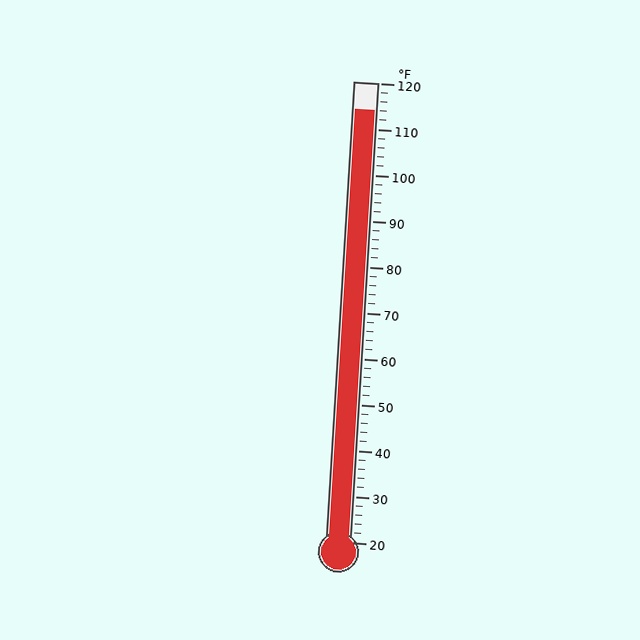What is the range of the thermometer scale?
The thermometer scale ranges from 20°F to 120°F.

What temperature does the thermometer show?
The thermometer shows approximately 114°F.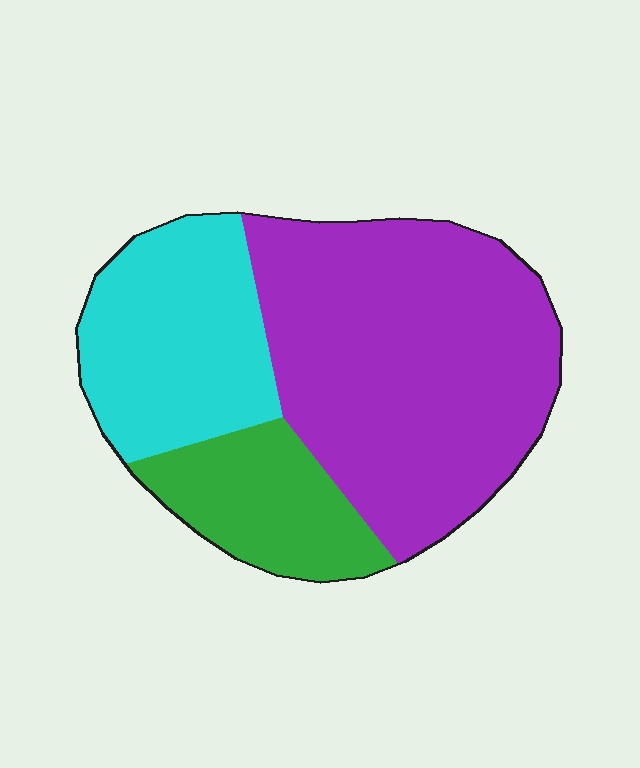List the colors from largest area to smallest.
From largest to smallest: purple, cyan, green.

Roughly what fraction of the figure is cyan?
Cyan takes up about one quarter (1/4) of the figure.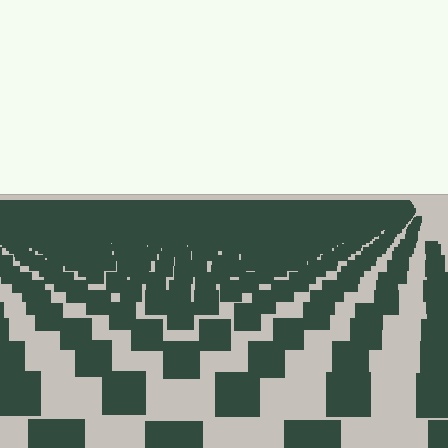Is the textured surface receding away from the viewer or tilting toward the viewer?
The surface is receding away from the viewer. Texture elements get smaller and denser toward the top.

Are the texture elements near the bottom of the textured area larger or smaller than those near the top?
Larger. Near the bottom, elements are closer to the viewer and appear at a bigger on-screen size.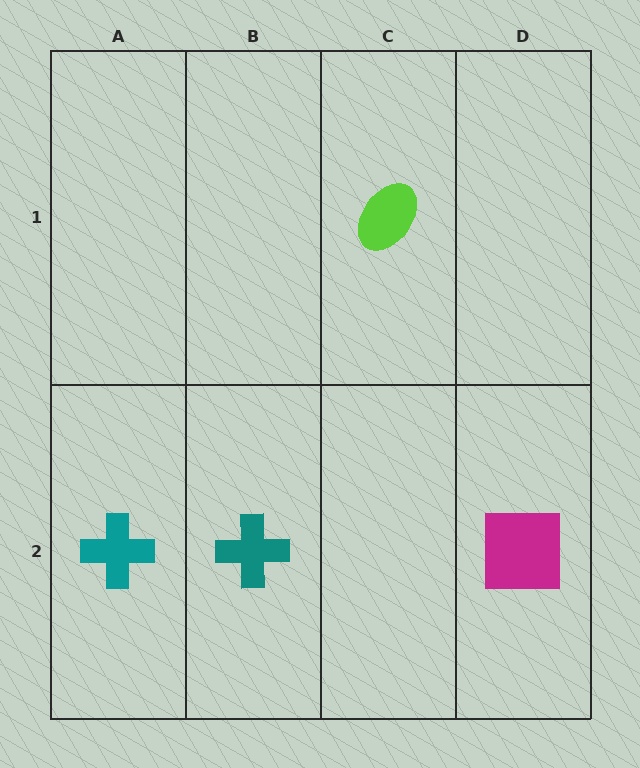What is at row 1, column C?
A lime ellipse.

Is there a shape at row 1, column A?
No, that cell is empty.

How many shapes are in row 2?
3 shapes.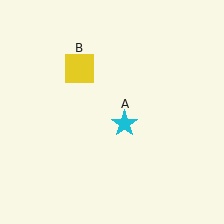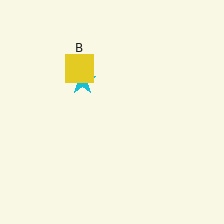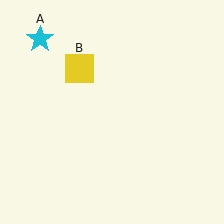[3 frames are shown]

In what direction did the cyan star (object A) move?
The cyan star (object A) moved up and to the left.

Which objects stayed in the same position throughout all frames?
Yellow square (object B) remained stationary.